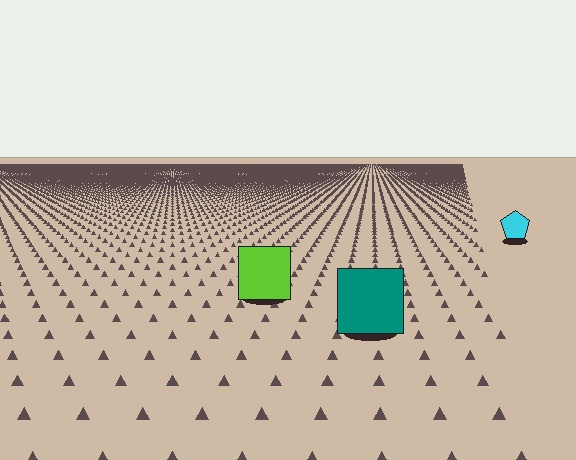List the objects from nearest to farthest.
From nearest to farthest: the teal square, the lime square, the cyan pentagon.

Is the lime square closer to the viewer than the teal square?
No. The teal square is closer — you can tell from the texture gradient: the ground texture is coarser near it.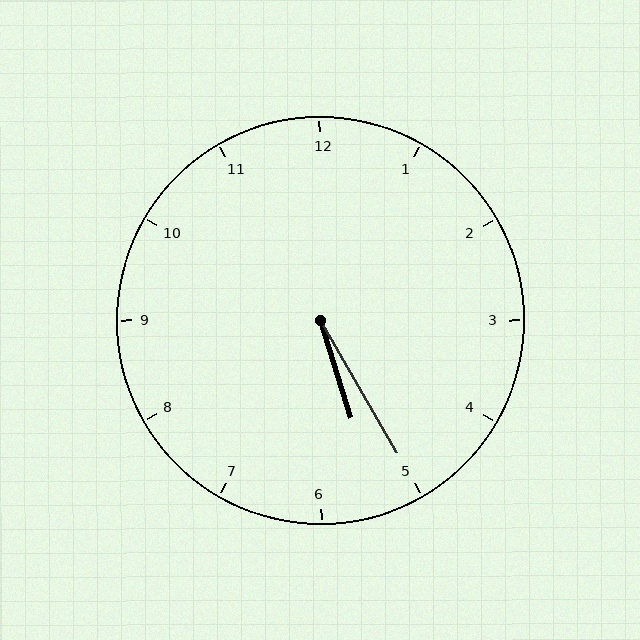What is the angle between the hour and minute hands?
Approximately 12 degrees.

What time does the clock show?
5:25.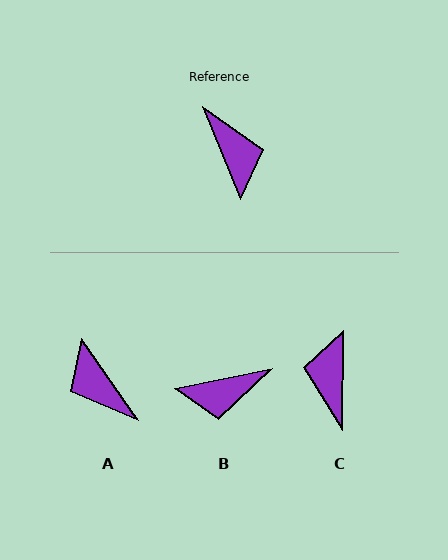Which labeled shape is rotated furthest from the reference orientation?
A, about 167 degrees away.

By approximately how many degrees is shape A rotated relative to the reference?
Approximately 167 degrees clockwise.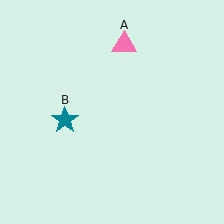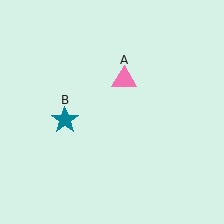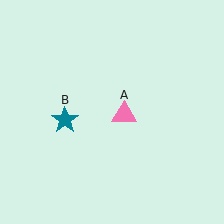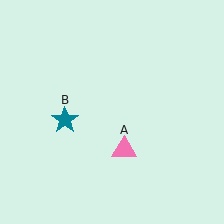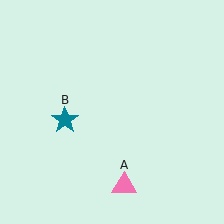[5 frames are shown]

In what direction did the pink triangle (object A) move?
The pink triangle (object A) moved down.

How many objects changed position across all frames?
1 object changed position: pink triangle (object A).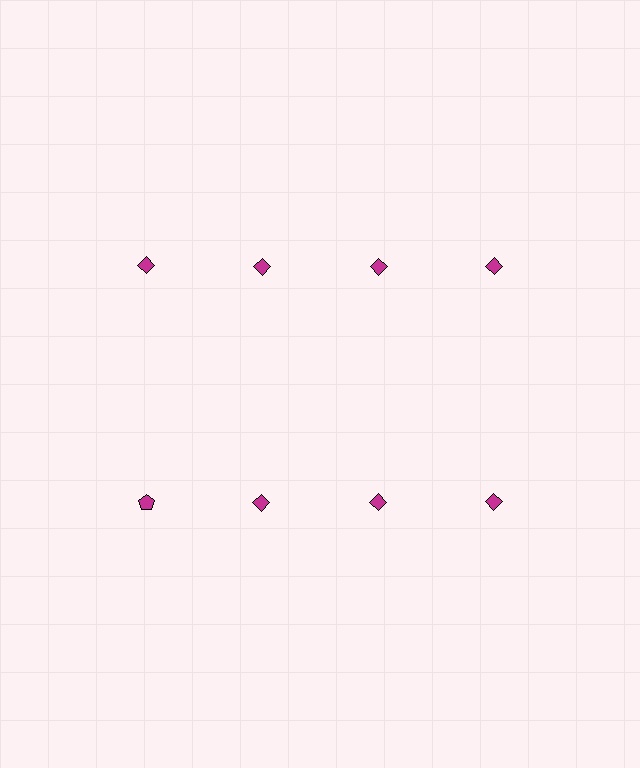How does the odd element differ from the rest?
It has a different shape: pentagon instead of diamond.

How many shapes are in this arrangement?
There are 8 shapes arranged in a grid pattern.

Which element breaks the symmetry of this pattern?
The magenta pentagon in the second row, leftmost column breaks the symmetry. All other shapes are magenta diamonds.